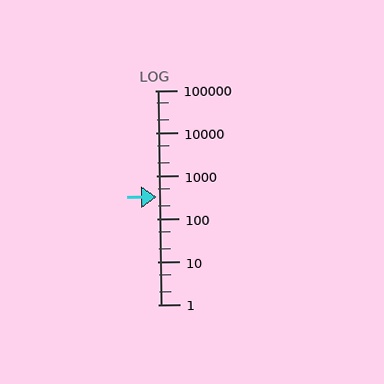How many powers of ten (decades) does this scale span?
The scale spans 5 decades, from 1 to 100000.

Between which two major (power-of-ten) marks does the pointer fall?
The pointer is between 100 and 1000.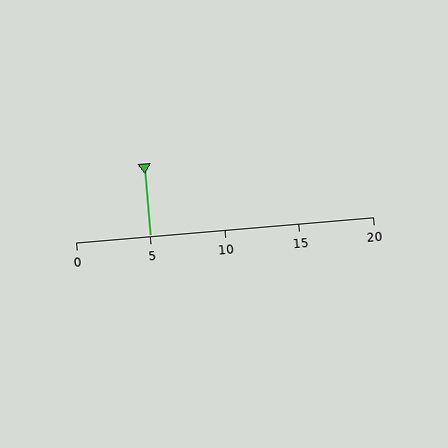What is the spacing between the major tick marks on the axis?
The major ticks are spaced 5 apart.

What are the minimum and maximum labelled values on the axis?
The axis runs from 0 to 20.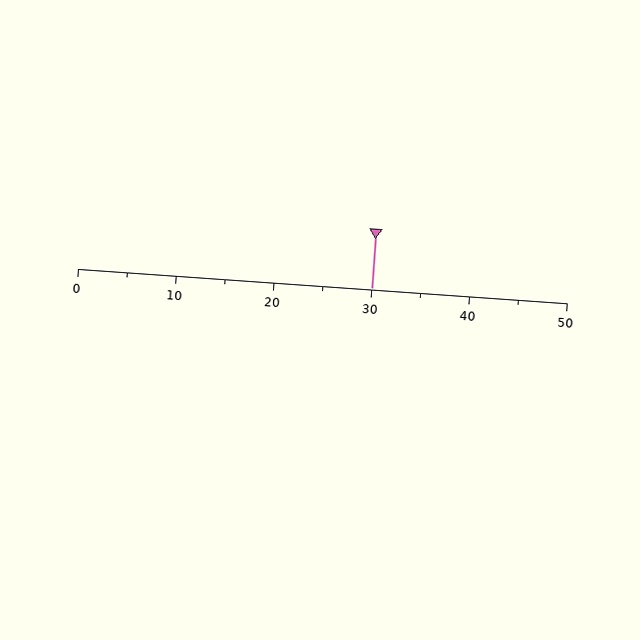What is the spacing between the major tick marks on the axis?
The major ticks are spaced 10 apart.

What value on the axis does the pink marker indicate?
The marker indicates approximately 30.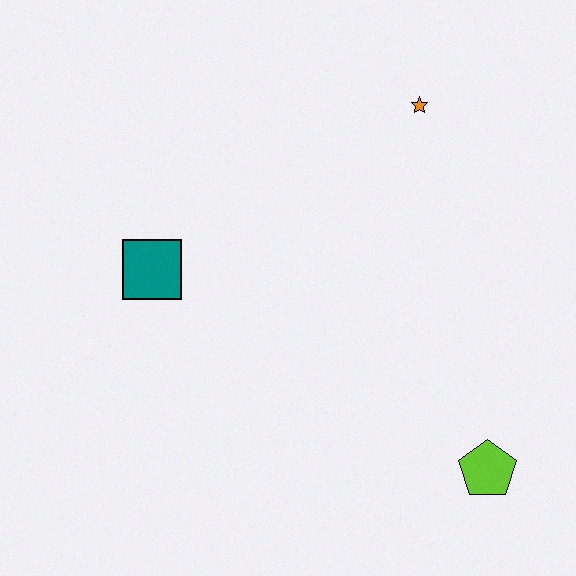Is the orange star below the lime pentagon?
No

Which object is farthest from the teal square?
The lime pentagon is farthest from the teal square.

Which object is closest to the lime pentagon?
The orange star is closest to the lime pentagon.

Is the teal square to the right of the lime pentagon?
No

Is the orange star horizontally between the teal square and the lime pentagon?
Yes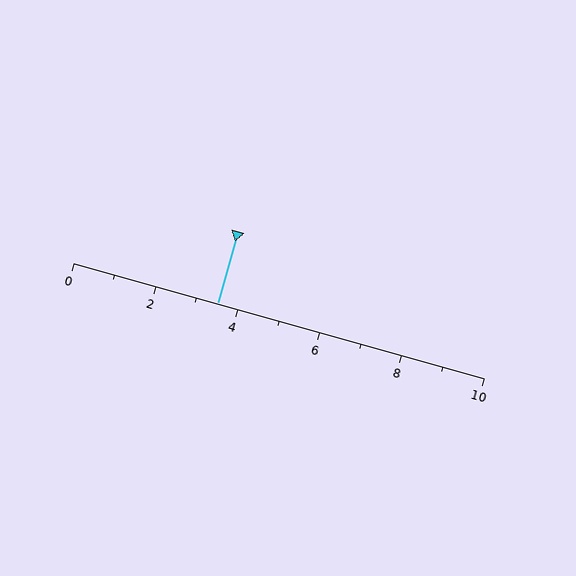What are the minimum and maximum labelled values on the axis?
The axis runs from 0 to 10.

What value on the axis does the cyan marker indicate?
The marker indicates approximately 3.5.